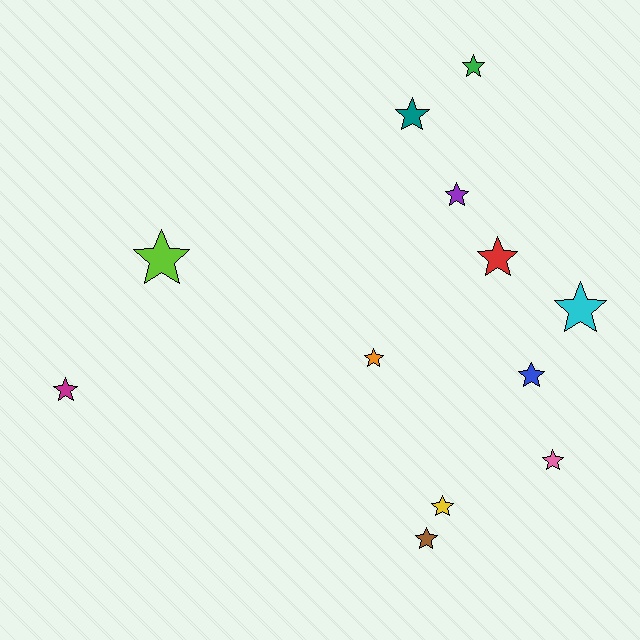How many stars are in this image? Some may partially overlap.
There are 12 stars.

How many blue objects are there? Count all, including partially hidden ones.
There is 1 blue object.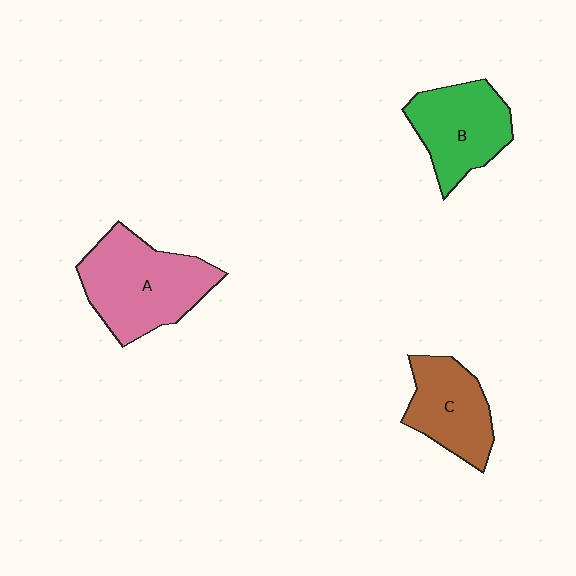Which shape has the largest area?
Shape A (pink).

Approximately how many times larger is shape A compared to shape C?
Approximately 1.5 times.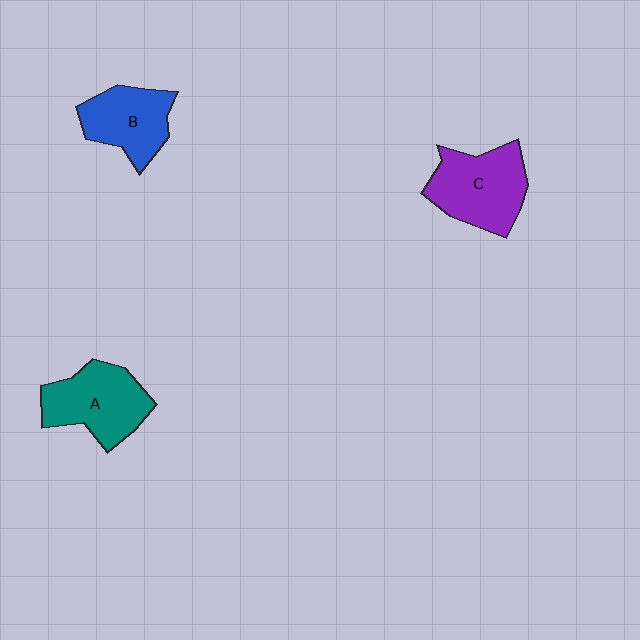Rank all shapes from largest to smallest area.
From largest to smallest: C (purple), A (teal), B (blue).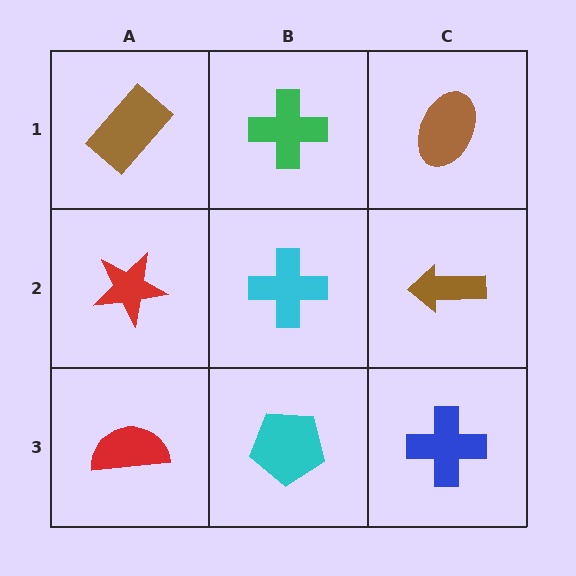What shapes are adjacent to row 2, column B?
A green cross (row 1, column B), a cyan pentagon (row 3, column B), a red star (row 2, column A), a brown arrow (row 2, column C).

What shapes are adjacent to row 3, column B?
A cyan cross (row 2, column B), a red semicircle (row 3, column A), a blue cross (row 3, column C).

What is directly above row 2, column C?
A brown ellipse.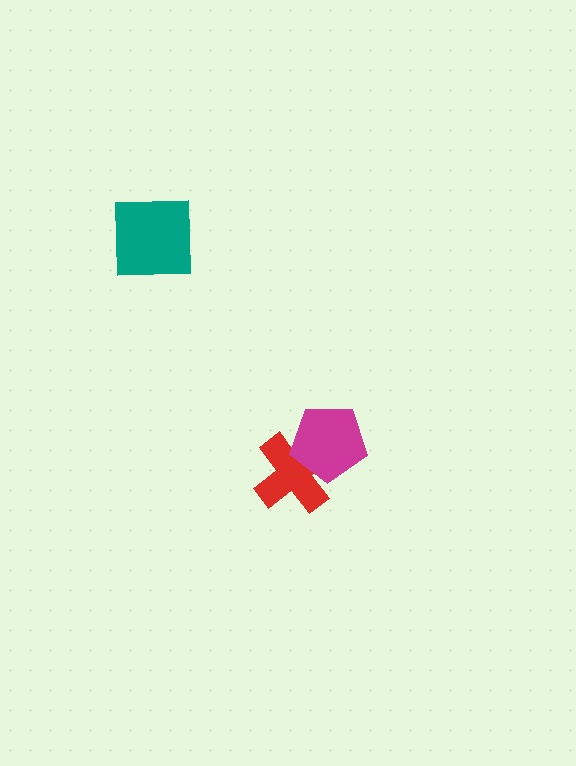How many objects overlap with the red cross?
1 object overlaps with the red cross.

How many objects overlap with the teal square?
0 objects overlap with the teal square.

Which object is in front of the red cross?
The magenta pentagon is in front of the red cross.